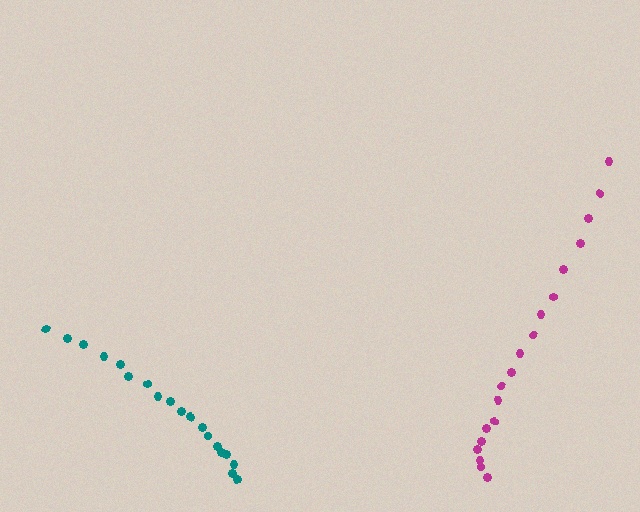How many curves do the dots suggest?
There are 2 distinct paths.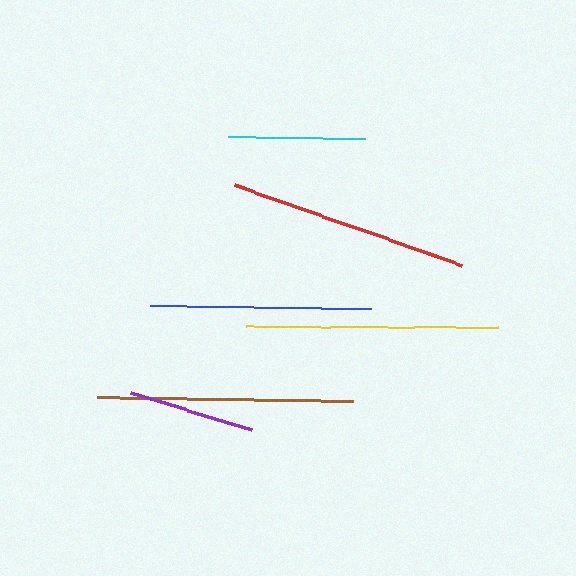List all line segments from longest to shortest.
From longest to shortest: brown, yellow, red, blue, cyan, purple.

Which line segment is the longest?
The brown line is the longest at approximately 257 pixels.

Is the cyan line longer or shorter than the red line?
The red line is longer than the cyan line.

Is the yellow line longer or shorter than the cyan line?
The yellow line is longer than the cyan line.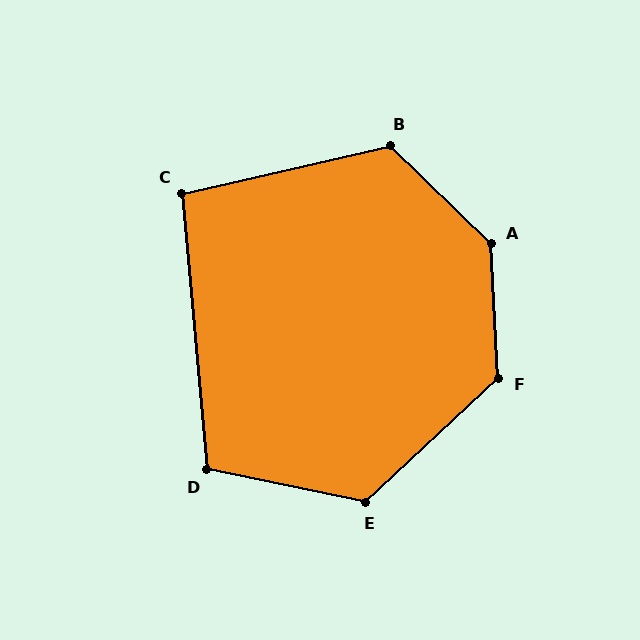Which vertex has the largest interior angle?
A, at approximately 137 degrees.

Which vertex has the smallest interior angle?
C, at approximately 97 degrees.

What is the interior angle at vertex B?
Approximately 123 degrees (obtuse).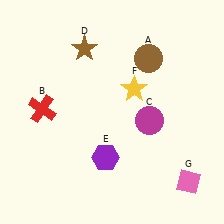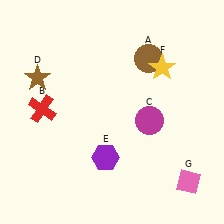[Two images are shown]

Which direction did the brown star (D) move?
The brown star (D) moved left.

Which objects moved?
The objects that moved are: the brown star (D), the yellow star (F).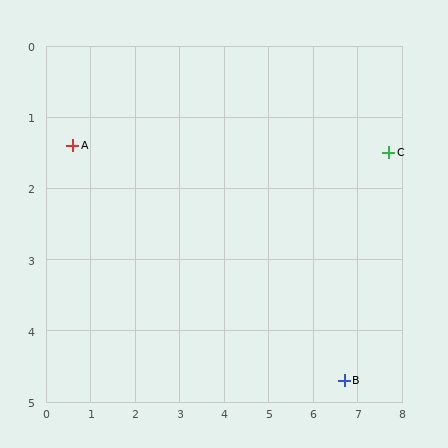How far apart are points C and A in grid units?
Points C and A are about 7.1 grid units apart.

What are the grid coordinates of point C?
Point C is at approximately (7.7, 1.5).